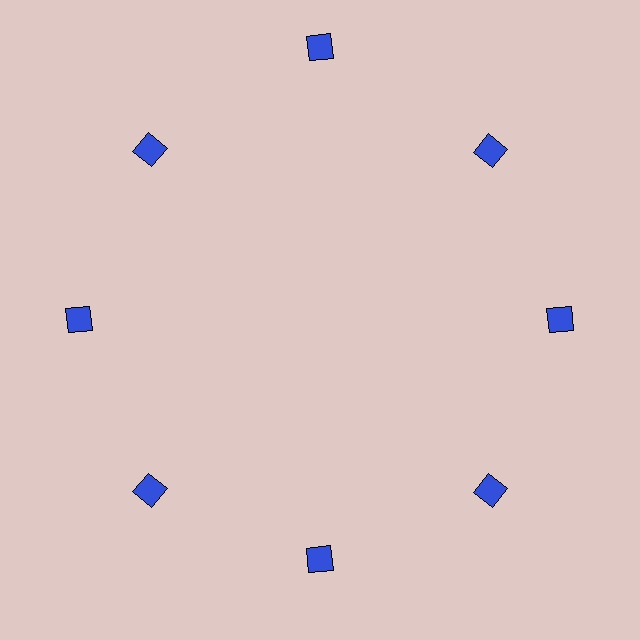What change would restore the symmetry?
The symmetry would be restored by moving it inward, back onto the ring so that all 8 diamonds sit at equal angles and equal distance from the center.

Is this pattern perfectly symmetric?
No. The 8 blue diamonds are arranged in a ring, but one element near the 12 o'clock position is pushed outward from the center, breaking the 8-fold rotational symmetry.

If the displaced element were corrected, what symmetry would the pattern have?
It would have 8-fold rotational symmetry — the pattern would map onto itself every 45 degrees.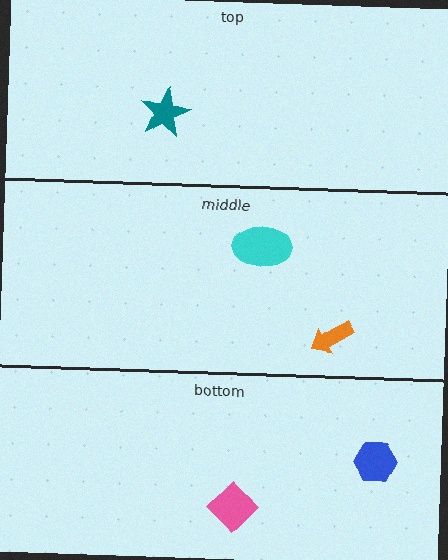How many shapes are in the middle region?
2.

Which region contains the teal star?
The top region.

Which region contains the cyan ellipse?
The middle region.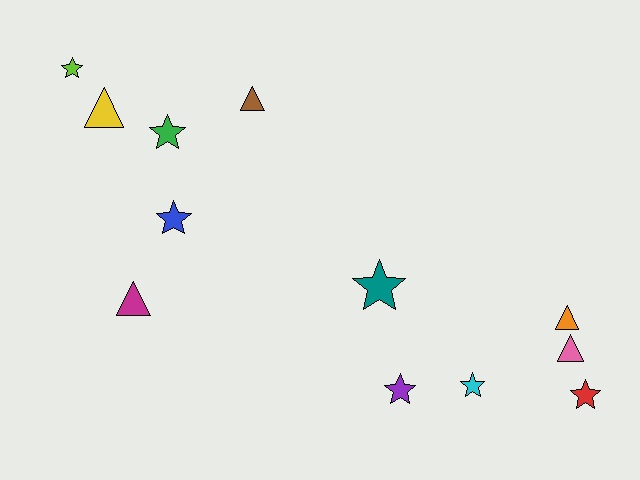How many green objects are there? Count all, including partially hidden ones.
There is 1 green object.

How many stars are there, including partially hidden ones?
There are 7 stars.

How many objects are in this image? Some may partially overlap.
There are 12 objects.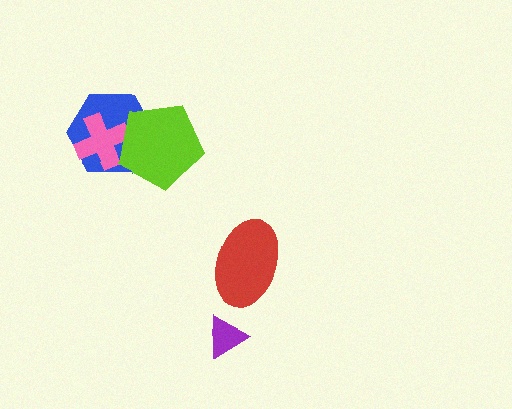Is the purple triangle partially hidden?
No, no other shape covers it.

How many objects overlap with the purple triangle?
0 objects overlap with the purple triangle.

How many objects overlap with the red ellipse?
0 objects overlap with the red ellipse.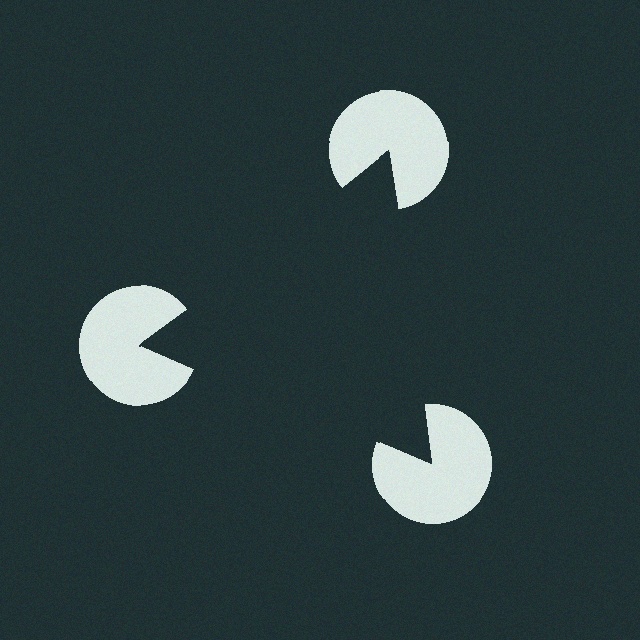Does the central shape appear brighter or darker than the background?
It typically appears slightly darker than the background, even though no actual brightness change is drawn.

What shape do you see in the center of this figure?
An illusory triangle — its edges are inferred from the aligned wedge cuts in the pac-man discs, not physically drawn.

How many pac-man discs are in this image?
There are 3 — one at each vertex of the illusory triangle.